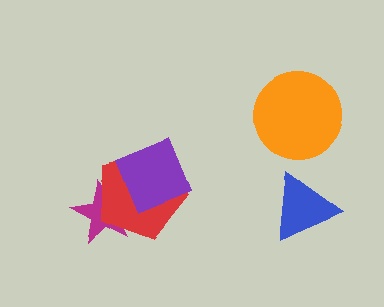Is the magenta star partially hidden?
Yes, it is partially covered by another shape.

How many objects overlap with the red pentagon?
2 objects overlap with the red pentagon.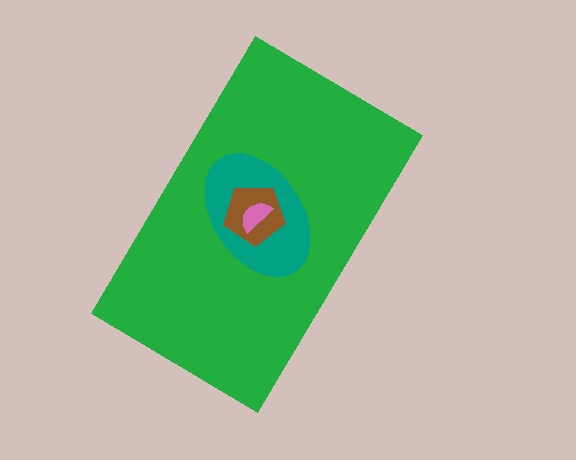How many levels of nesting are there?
4.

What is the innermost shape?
The pink semicircle.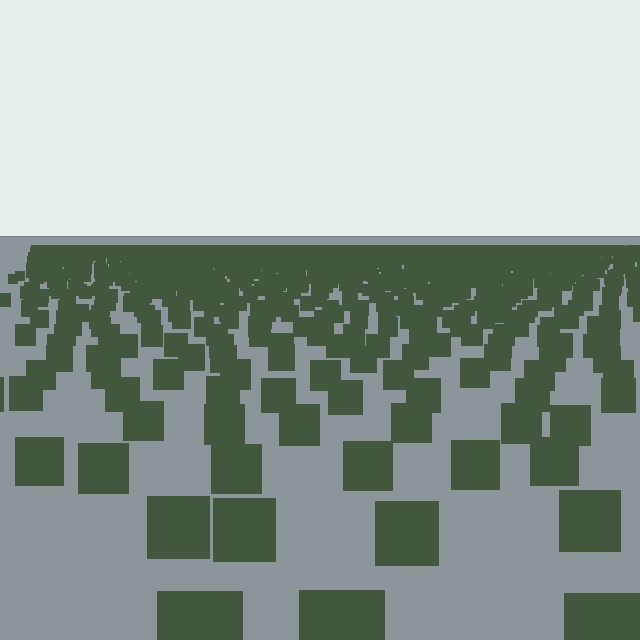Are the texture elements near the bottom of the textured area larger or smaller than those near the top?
Larger. Near the bottom, elements are closer to the viewer and appear at a bigger on-screen size.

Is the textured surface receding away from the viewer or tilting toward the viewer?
The surface is receding away from the viewer. Texture elements get smaller and denser toward the top.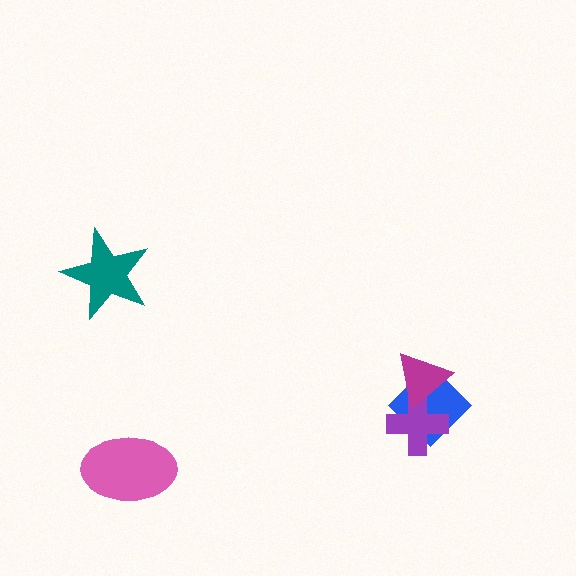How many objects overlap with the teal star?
0 objects overlap with the teal star.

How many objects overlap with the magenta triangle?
2 objects overlap with the magenta triangle.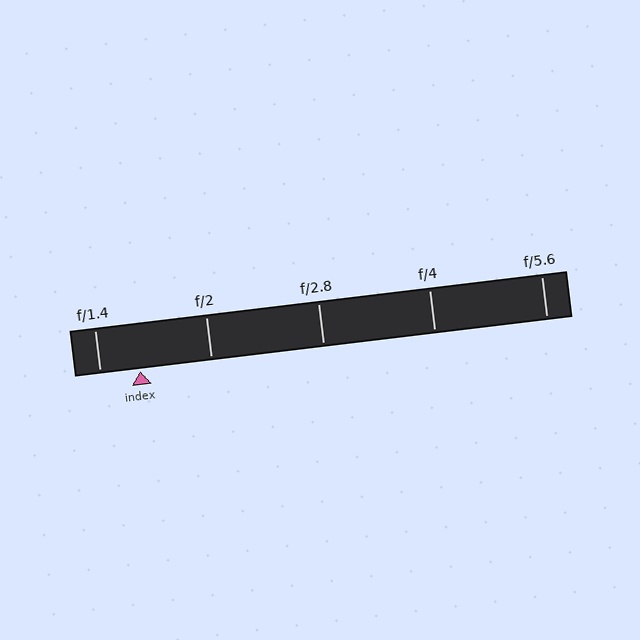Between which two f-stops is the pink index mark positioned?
The index mark is between f/1.4 and f/2.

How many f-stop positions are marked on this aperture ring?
There are 5 f-stop positions marked.